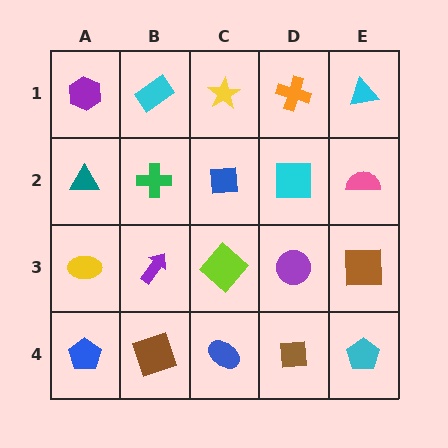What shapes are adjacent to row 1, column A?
A teal triangle (row 2, column A), a cyan rectangle (row 1, column B).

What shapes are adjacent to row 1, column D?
A cyan square (row 2, column D), a yellow star (row 1, column C), a cyan triangle (row 1, column E).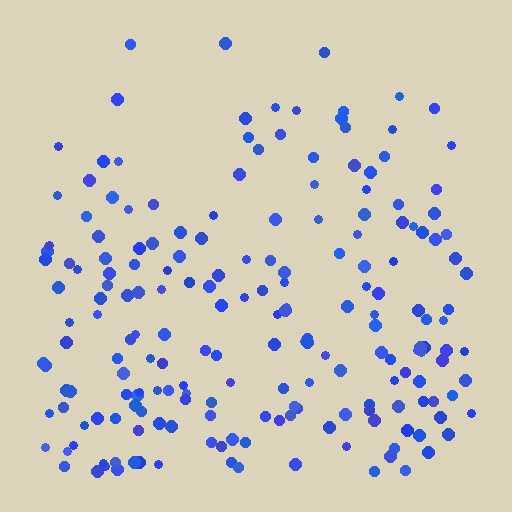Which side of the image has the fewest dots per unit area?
The top.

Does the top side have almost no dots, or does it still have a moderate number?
Still a moderate number, just noticeably fewer than the bottom.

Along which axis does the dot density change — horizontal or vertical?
Vertical.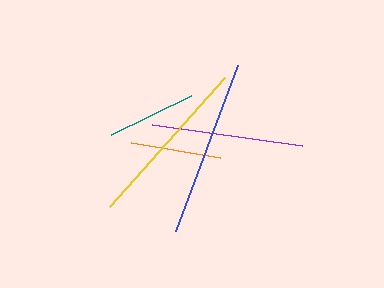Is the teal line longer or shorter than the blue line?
The blue line is longer than the teal line.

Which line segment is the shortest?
The teal line is the shortest at approximately 89 pixels.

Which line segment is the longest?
The blue line is the longest at approximately 177 pixels.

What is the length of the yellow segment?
The yellow segment is approximately 173 pixels long.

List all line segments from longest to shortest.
From longest to shortest: blue, yellow, purple, orange, teal.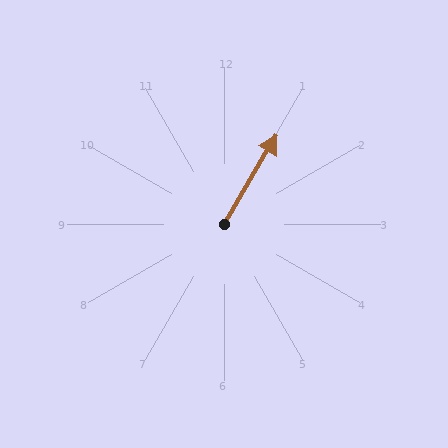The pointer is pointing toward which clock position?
Roughly 1 o'clock.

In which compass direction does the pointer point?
Northeast.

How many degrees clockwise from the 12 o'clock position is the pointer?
Approximately 31 degrees.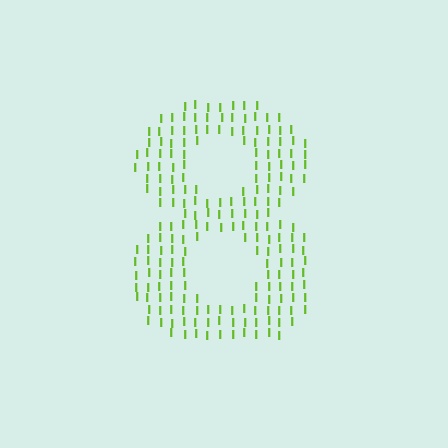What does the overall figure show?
The overall figure shows the digit 8.